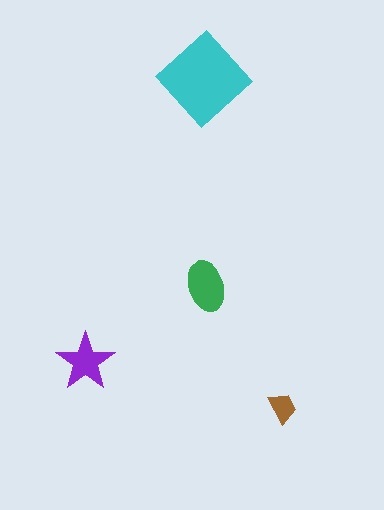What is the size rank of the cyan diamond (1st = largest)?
1st.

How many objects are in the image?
There are 4 objects in the image.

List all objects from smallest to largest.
The brown trapezoid, the purple star, the green ellipse, the cyan diamond.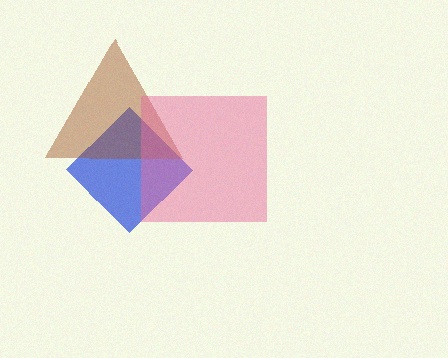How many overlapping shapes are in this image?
There are 3 overlapping shapes in the image.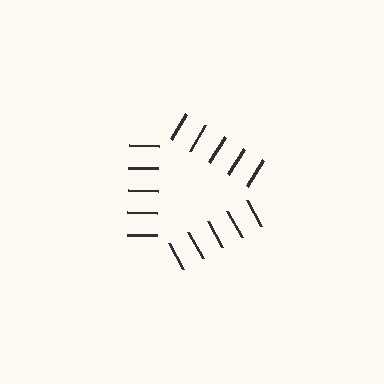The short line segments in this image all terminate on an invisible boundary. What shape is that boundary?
An illusory triangle — the line segments terminate on its edges but no continuous stroke is drawn.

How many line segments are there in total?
15 — 5 along each of the 3 edges.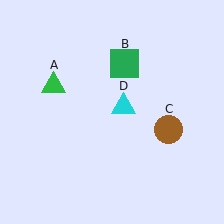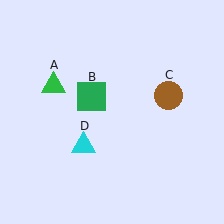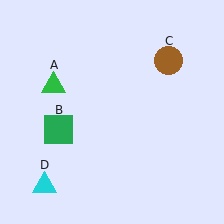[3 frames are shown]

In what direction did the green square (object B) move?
The green square (object B) moved down and to the left.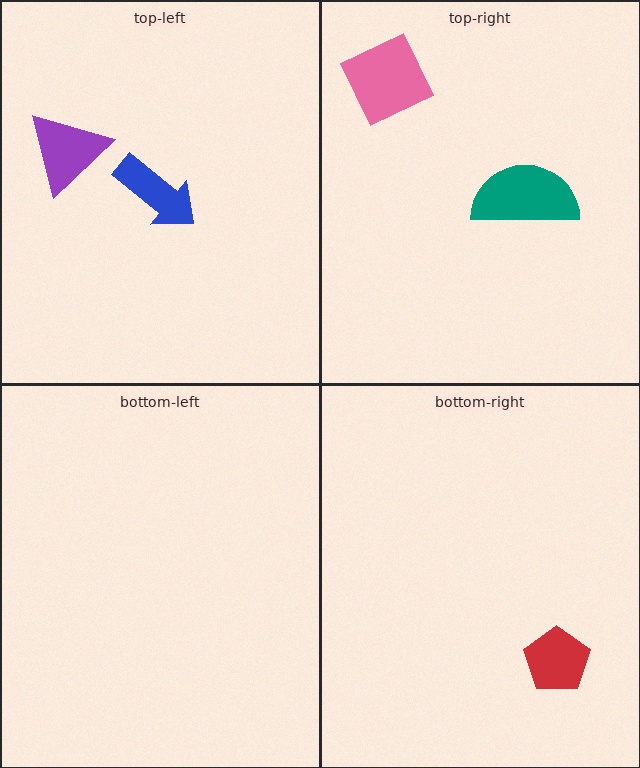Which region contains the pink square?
The top-right region.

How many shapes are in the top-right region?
2.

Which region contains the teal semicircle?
The top-right region.